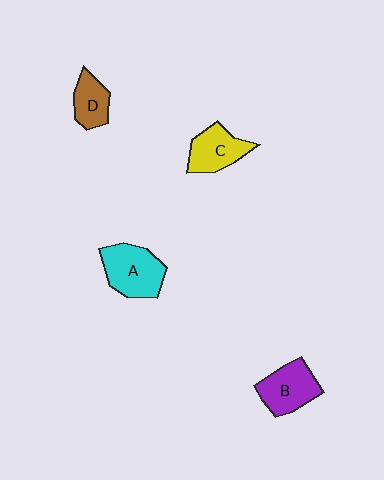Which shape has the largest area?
Shape A (cyan).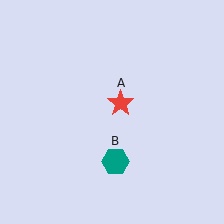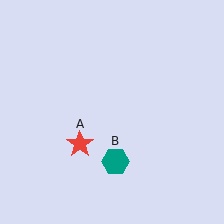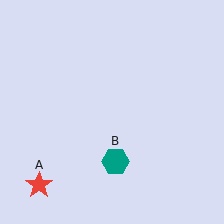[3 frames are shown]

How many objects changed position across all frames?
1 object changed position: red star (object A).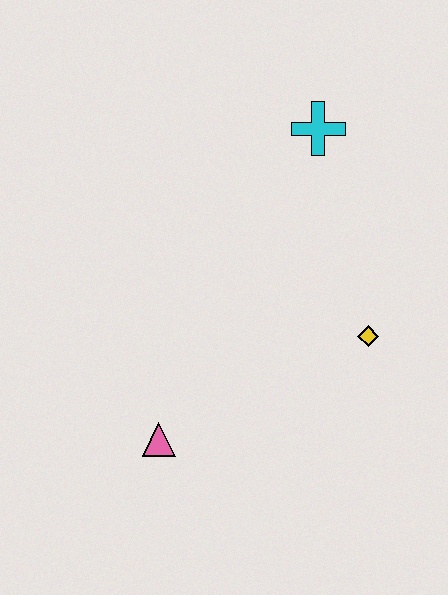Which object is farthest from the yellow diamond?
The pink triangle is farthest from the yellow diamond.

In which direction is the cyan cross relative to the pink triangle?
The cyan cross is above the pink triangle.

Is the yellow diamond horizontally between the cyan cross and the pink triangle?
No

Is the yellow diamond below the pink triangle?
No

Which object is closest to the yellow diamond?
The cyan cross is closest to the yellow diamond.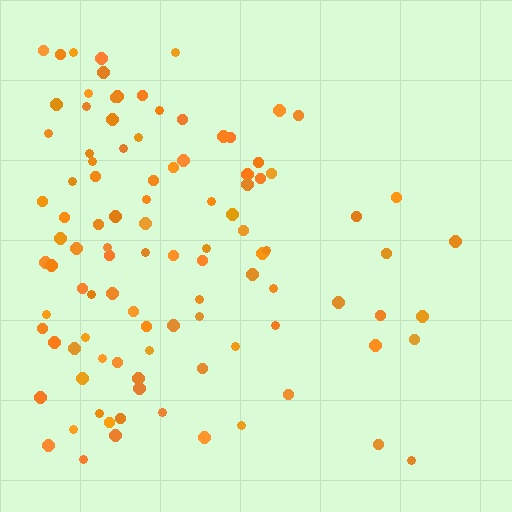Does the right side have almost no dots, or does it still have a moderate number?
Still a moderate number, just noticeably fewer than the left.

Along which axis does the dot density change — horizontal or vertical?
Horizontal.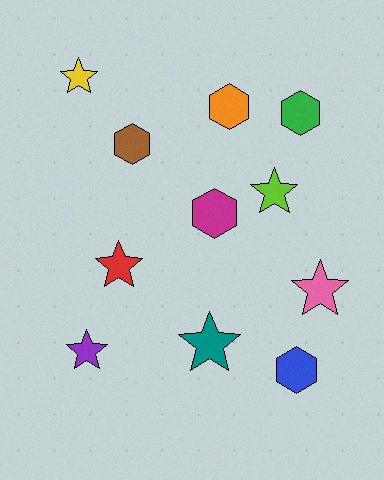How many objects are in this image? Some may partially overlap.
There are 11 objects.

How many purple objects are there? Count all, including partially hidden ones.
There is 1 purple object.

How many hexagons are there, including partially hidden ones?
There are 5 hexagons.